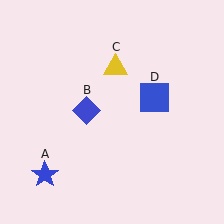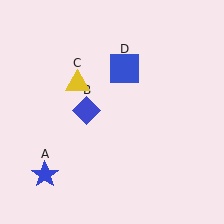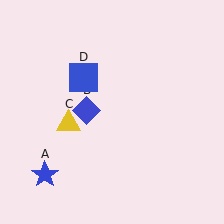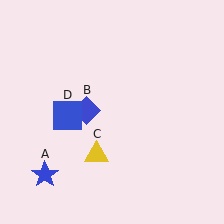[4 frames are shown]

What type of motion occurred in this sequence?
The yellow triangle (object C), blue square (object D) rotated counterclockwise around the center of the scene.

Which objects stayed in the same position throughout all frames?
Blue star (object A) and blue diamond (object B) remained stationary.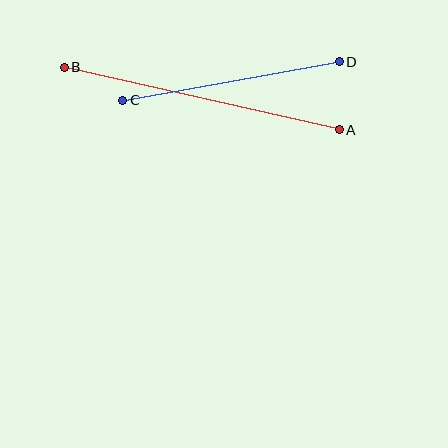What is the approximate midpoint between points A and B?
The midpoint is at approximately (202, 99) pixels.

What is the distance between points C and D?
The distance is approximately 220 pixels.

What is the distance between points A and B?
The distance is approximately 282 pixels.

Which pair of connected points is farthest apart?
Points A and B are farthest apart.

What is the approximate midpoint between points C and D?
The midpoint is at approximately (231, 81) pixels.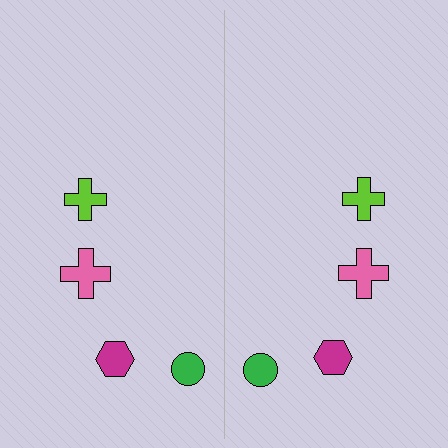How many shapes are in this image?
There are 8 shapes in this image.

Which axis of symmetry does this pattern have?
The pattern has a vertical axis of symmetry running through the center of the image.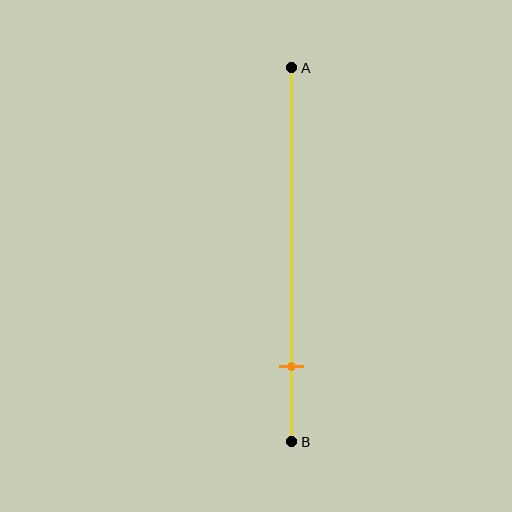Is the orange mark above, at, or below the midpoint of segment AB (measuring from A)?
The orange mark is below the midpoint of segment AB.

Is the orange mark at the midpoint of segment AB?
No, the mark is at about 80% from A, not at the 50% midpoint.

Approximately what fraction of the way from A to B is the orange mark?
The orange mark is approximately 80% of the way from A to B.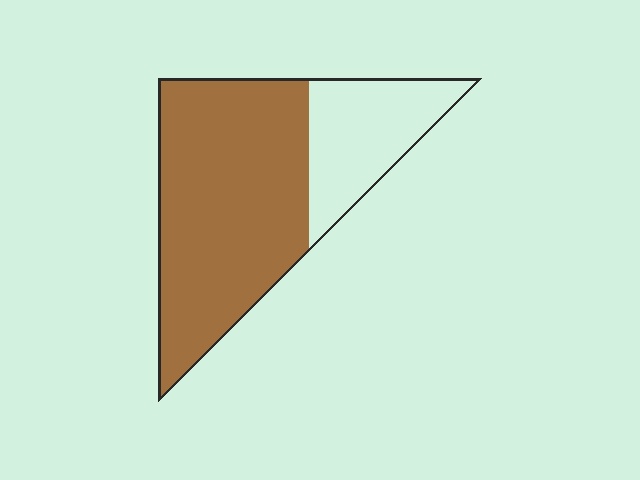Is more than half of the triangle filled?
Yes.